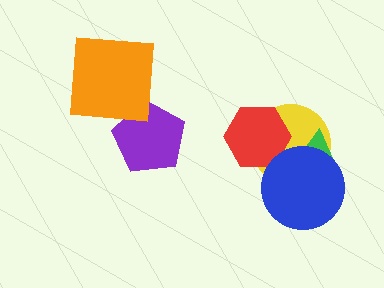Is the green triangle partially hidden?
Yes, it is partially covered by another shape.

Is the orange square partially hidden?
No, no other shape covers it.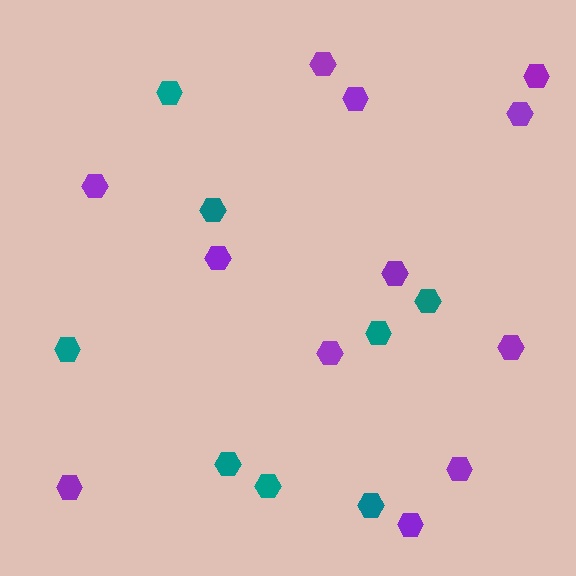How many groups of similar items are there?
There are 2 groups: one group of purple hexagons (12) and one group of teal hexagons (8).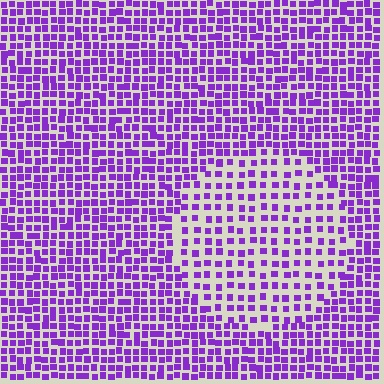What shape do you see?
I see a circle.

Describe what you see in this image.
The image contains small purple elements arranged at two different densities. A circle-shaped region is visible where the elements are less densely packed than the surrounding area.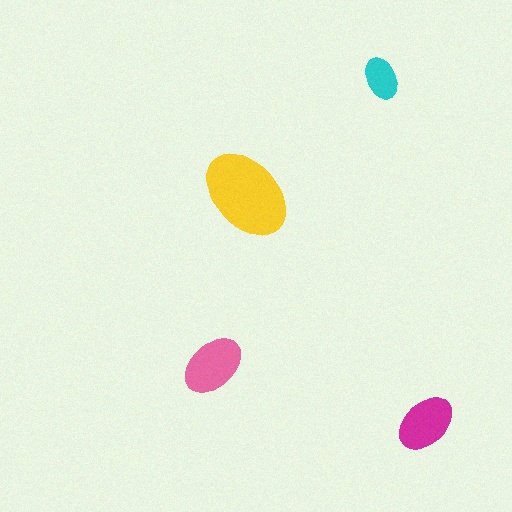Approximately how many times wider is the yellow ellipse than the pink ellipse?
About 1.5 times wider.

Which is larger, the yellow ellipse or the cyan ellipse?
The yellow one.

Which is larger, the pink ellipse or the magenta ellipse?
The pink one.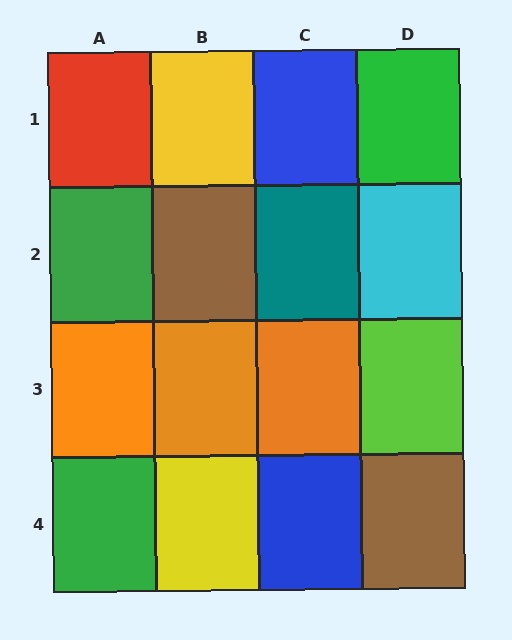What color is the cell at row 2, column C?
Teal.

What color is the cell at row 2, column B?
Brown.